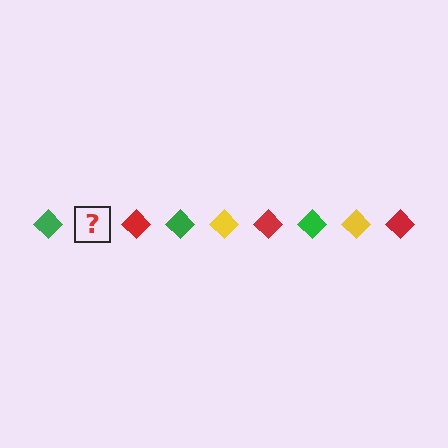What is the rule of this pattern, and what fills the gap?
The rule is that the pattern cycles through green, yellow, red diamonds. The gap should be filled with a yellow diamond.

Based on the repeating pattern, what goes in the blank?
The blank should be a yellow diamond.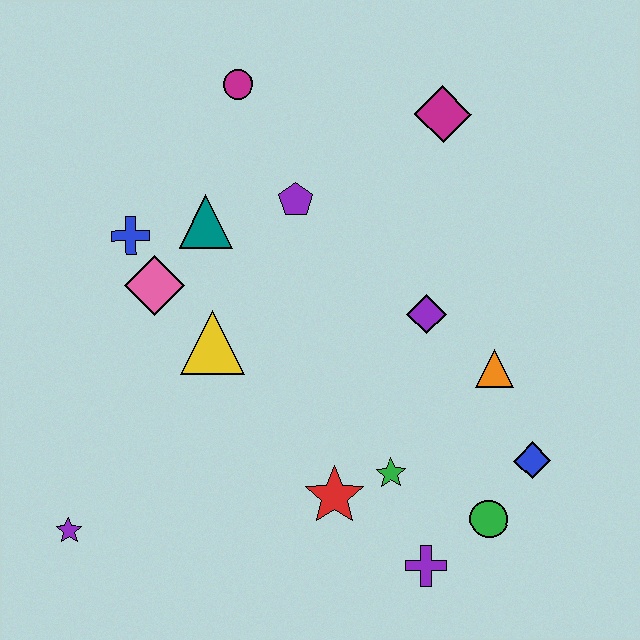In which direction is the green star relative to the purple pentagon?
The green star is below the purple pentagon.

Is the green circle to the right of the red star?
Yes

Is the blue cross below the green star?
No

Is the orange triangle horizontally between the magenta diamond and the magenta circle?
No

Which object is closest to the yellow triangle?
The pink diamond is closest to the yellow triangle.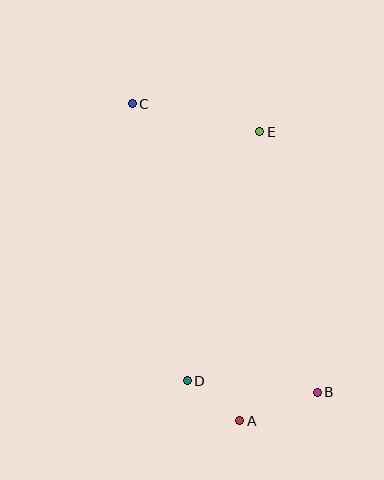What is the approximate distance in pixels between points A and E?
The distance between A and E is approximately 290 pixels.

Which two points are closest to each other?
Points A and D are closest to each other.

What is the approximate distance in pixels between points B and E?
The distance between B and E is approximately 267 pixels.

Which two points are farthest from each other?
Points B and C are farthest from each other.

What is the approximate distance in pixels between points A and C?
The distance between A and C is approximately 335 pixels.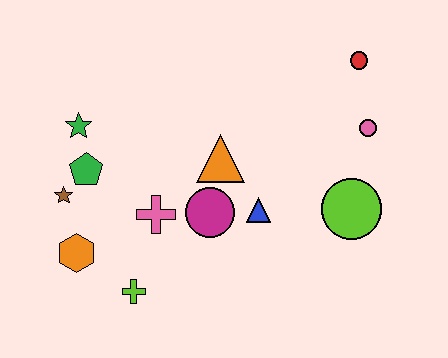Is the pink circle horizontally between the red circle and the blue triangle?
No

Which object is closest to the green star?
The green pentagon is closest to the green star.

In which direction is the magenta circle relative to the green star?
The magenta circle is to the right of the green star.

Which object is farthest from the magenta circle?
The red circle is farthest from the magenta circle.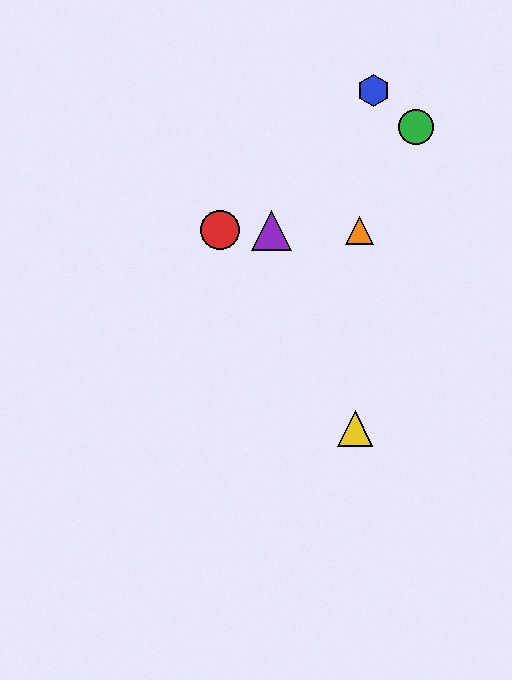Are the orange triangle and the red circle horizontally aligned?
Yes, both are at y≈230.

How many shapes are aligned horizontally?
3 shapes (the red circle, the purple triangle, the orange triangle) are aligned horizontally.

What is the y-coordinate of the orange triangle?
The orange triangle is at y≈230.